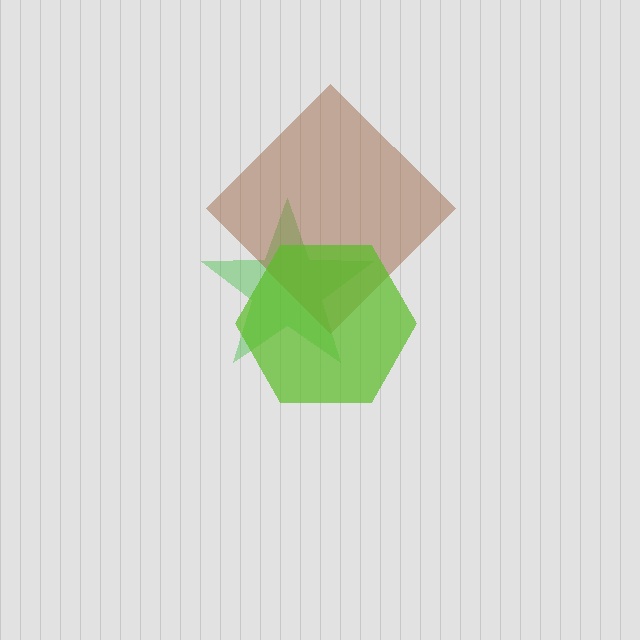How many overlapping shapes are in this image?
There are 3 overlapping shapes in the image.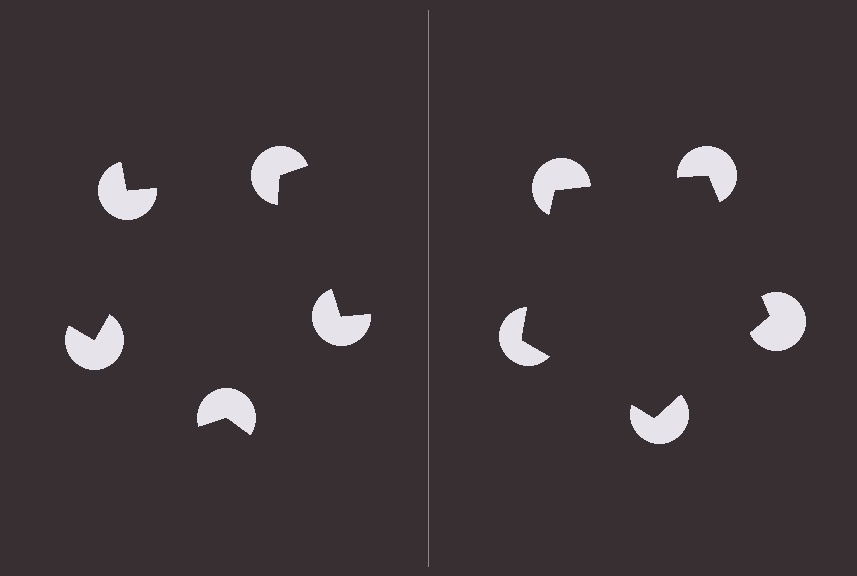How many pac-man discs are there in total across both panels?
10 — 5 on each side.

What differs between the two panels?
The pac-man discs are positioned identically on both sides; only the wedge orientations differ. On the right they align to a pentagon; on the left they are misaligned.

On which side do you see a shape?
An illusory pentagon appears on the right side. On the left side the wedge cuts are rotated, so no coherent shape forms.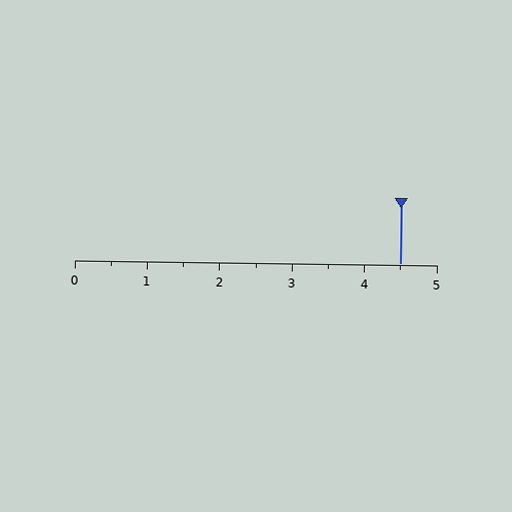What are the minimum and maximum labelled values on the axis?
The axis runs from 0 to 5.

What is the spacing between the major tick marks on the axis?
The major ticks are spaced 1 apart.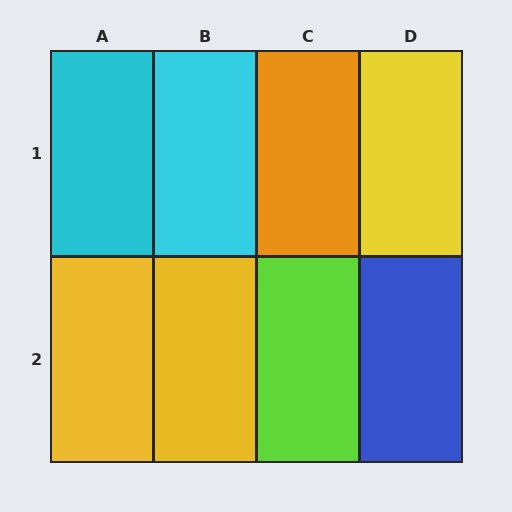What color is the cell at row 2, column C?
Lime.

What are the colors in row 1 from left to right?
Cyan, cyan, orange, yellow.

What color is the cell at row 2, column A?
Yellow.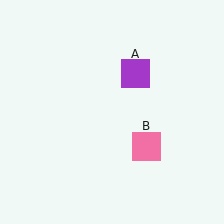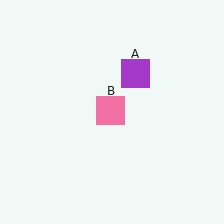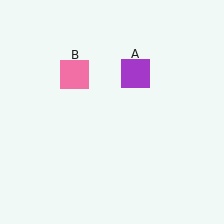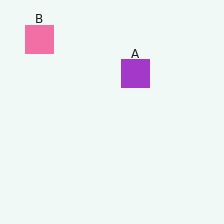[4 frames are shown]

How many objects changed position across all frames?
1 object changed position: pink square (object B).